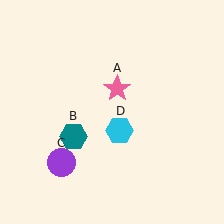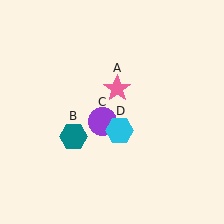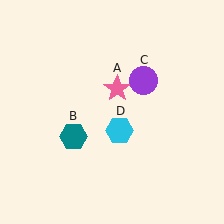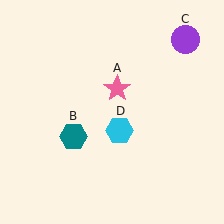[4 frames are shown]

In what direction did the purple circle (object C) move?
The purple circle (object C) moved up and to the right.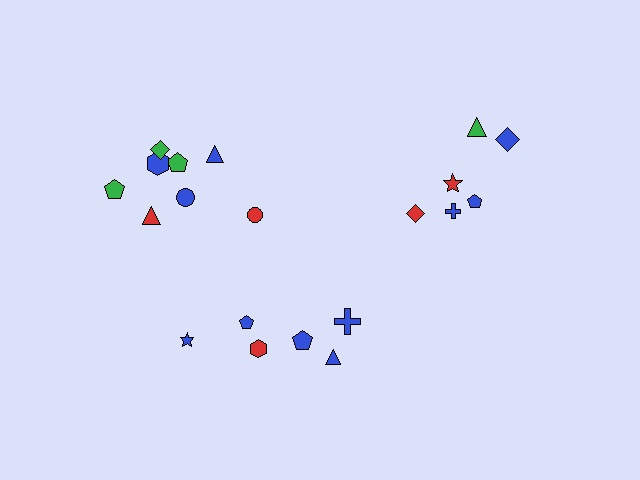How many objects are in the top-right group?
There are 6 objects.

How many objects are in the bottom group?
There are 6 objects.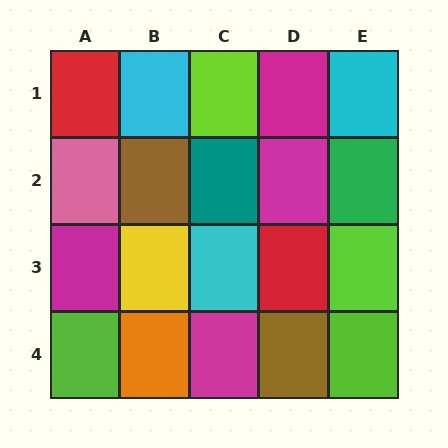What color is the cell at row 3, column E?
Lime.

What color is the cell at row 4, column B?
Orange.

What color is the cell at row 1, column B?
Cyan.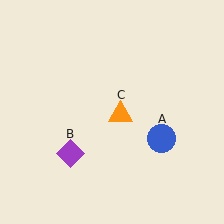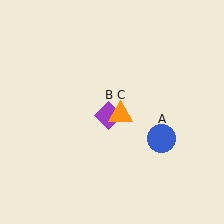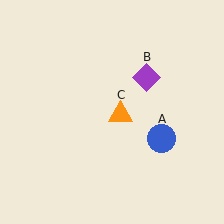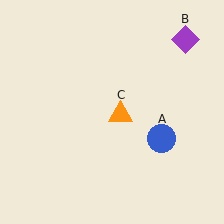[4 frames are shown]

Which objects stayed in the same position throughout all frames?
Blue circle (object A) and orange triangle (object C) remained stationary.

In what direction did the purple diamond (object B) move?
The purple diamond (object B) moved up and to the right.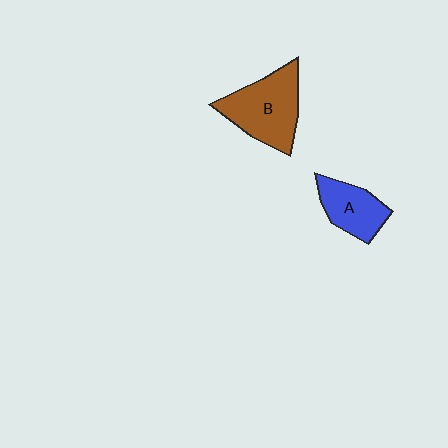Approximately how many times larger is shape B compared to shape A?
Approximately 1.6 times.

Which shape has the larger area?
Shape B (brown).